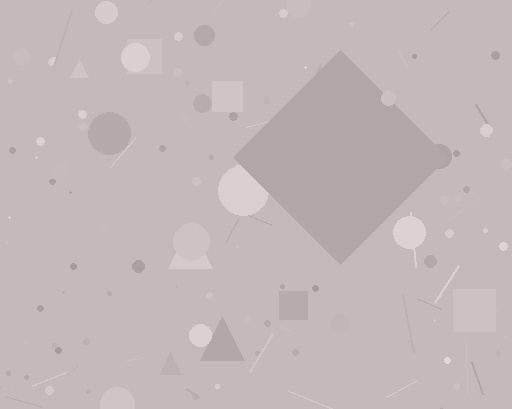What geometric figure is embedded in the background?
A diamond is embedded in the background.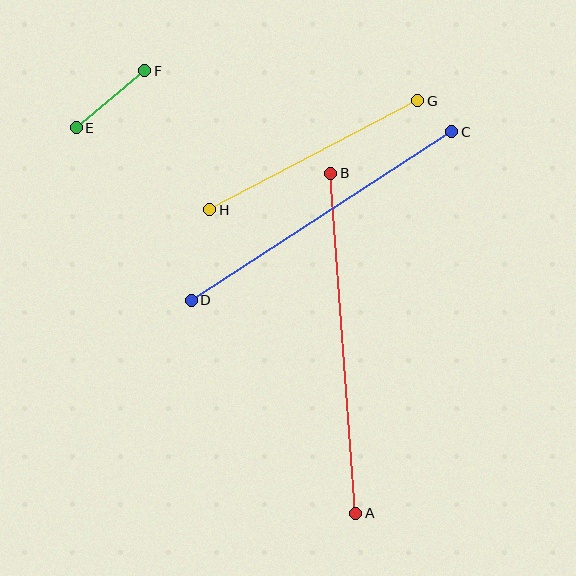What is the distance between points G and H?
The distance is approximately 235 pixels.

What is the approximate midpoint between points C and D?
The midpoint is at approximately (321, 216) pixels.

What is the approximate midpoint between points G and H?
The midpoint is at approximately (314, 155) pixels.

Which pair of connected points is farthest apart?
Points A and B are farthest apart.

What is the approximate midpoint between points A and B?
The midpoint is at approximately (343, 343) pixels.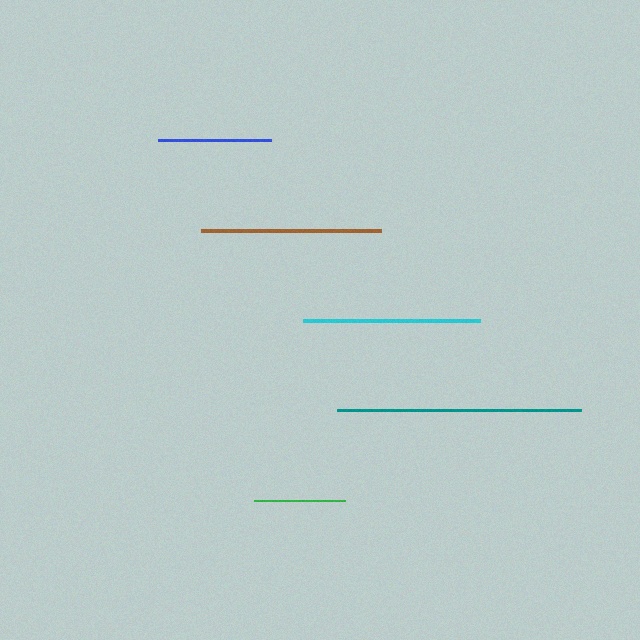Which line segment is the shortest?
The green line is the shortest at approximately 91 pixels.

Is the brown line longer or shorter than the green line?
The brown line is longer than the green line.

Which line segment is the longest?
The teal line is the longest at approximately 244 pixels.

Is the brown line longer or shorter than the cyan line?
The brown line is longer than the cyan line.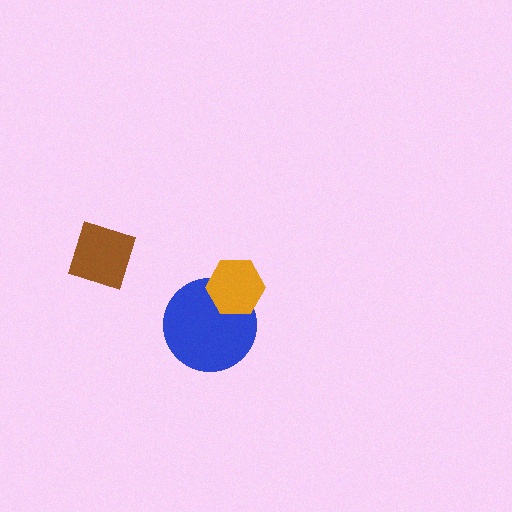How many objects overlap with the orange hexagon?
1 object overlaps with the orange hexagon.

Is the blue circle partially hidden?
Yes, it is partially covered by another shape.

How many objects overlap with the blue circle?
1 object overlaps with the blue circle.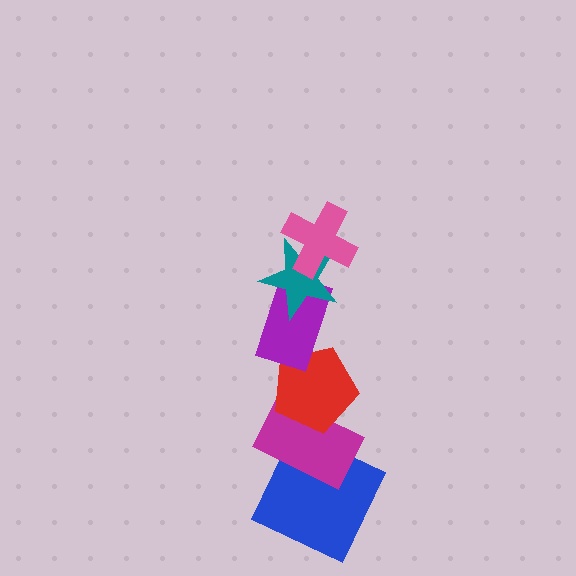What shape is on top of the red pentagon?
The purple rectangle is on top of the red pentagon.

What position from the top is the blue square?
The blue square is 6th from the top.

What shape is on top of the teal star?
The pink cross is on top of the teal star.